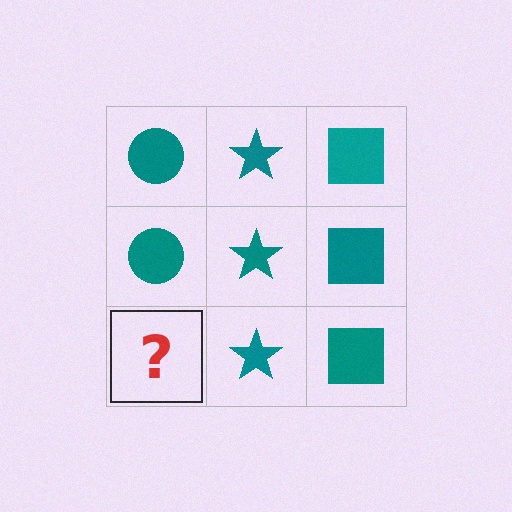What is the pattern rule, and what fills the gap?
The rule is that each column has a consistent shape. The gap should be filled with a teal circle.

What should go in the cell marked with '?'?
The missing cell should contain a teal circle.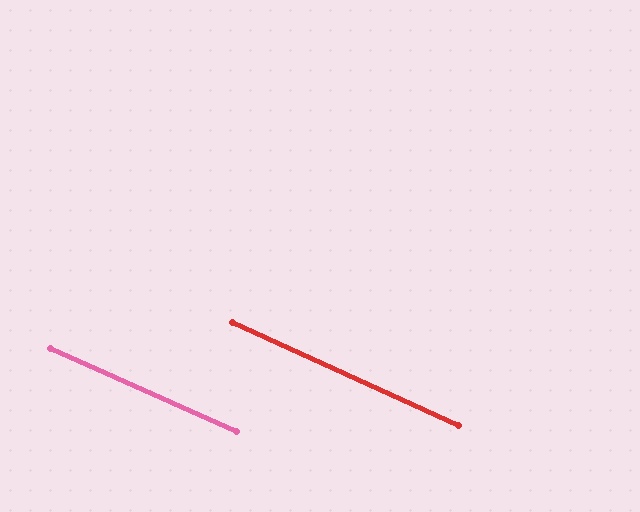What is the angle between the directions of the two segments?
Approximately 0 degrees.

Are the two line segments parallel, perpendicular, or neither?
Parallel — their directions differ by only 0.5°.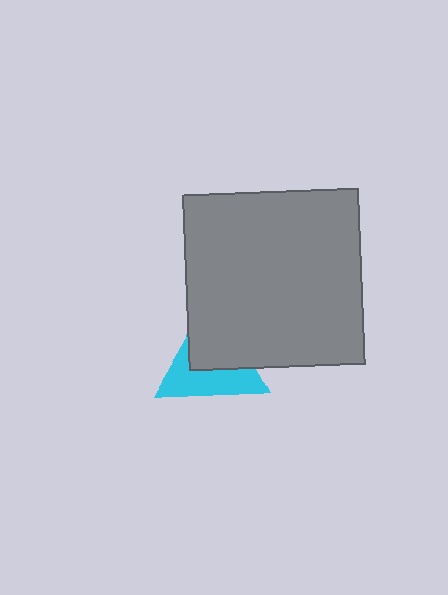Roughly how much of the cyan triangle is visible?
About half of it is visible (roughly 51%).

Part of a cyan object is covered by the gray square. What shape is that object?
It is a triangle.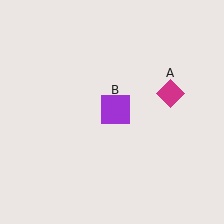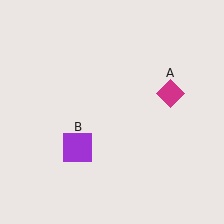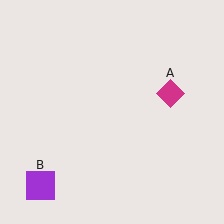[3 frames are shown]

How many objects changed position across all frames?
1 object changed position: purple square (object B).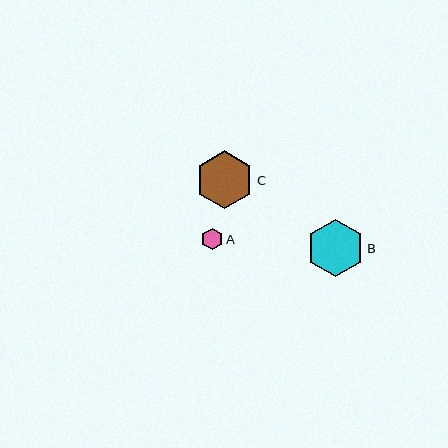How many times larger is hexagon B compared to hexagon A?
Hexagon B is approximately 2.7 times the size of hexagon A.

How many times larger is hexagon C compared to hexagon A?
Hexagon C is approximately 2.7 times the size of hexagon A.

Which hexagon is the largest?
Hexagon C is the largest with a size of approximately 58 pixels.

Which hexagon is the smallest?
Hexagon A is the smallest with a size of approximately 21 pixels.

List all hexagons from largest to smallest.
From largest to smallest: C, B, A.